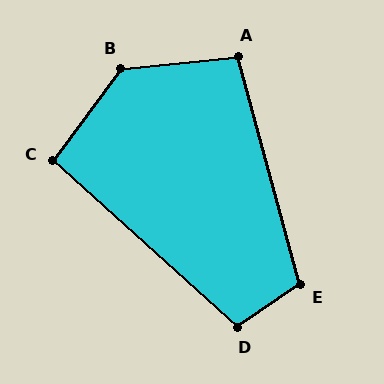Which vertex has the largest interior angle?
B, at approximately 132 degrees.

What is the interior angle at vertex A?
Approximately 100 degrees (obtuse).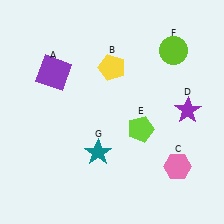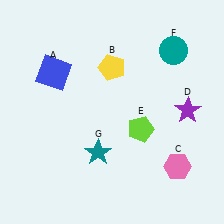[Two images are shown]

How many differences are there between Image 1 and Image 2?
There are 2 differences between the two images.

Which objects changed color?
A changed from purple to blue. F changed from lime to teal.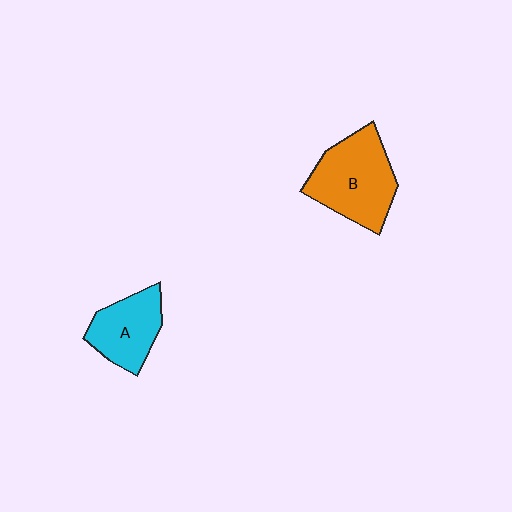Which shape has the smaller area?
Shape A (cyan).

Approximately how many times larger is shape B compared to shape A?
Approximately 1.4 times.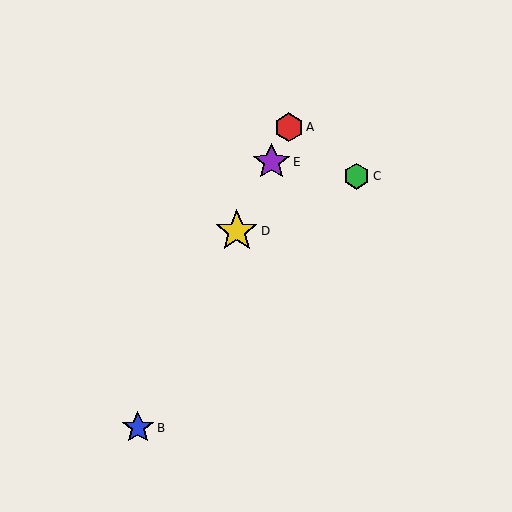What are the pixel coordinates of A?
Object A is at (289, 127).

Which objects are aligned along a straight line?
Objects A, B, D, E are aligned along a straight line.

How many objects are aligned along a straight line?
4 objects (A, B, D, E) are aligned along a straight line.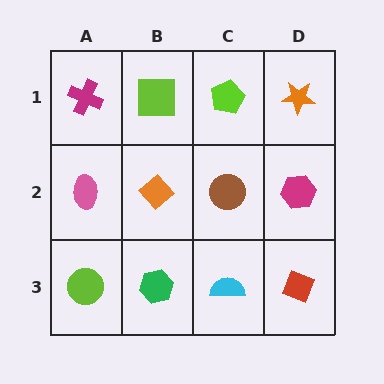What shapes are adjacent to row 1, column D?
A magenta hexagon (row 2, column D), a lime pentagon (row 1, column C).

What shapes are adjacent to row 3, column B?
An orange diamond (row 2, column B), a lime circle (row 3, column A), a cyan semicircle (row 3, column C).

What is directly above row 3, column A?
A pink ellipse.